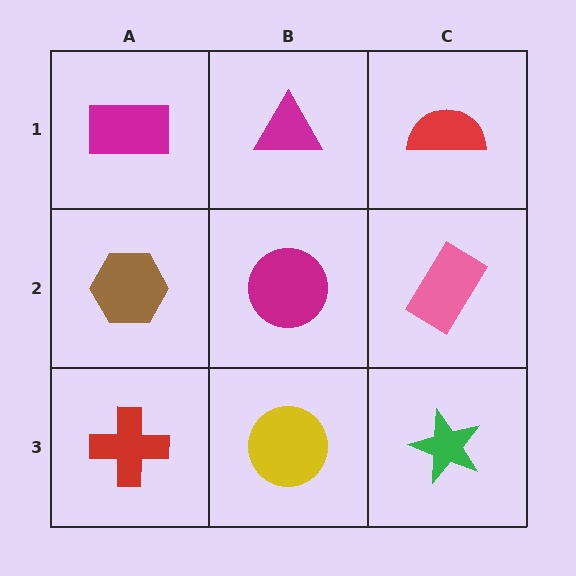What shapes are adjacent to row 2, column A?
A magenta rectangle (row 1, column A), a red cross (row 3, column A), a magenta circle (row 2, column B).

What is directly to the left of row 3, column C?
A yellow circle.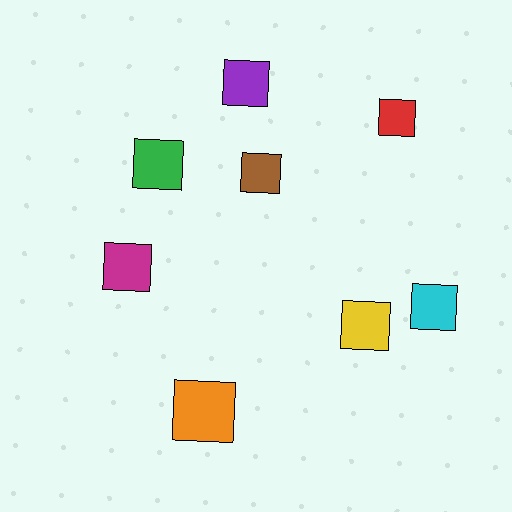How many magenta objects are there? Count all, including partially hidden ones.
There is 1 magenta object.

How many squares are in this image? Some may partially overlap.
There are 8 squares.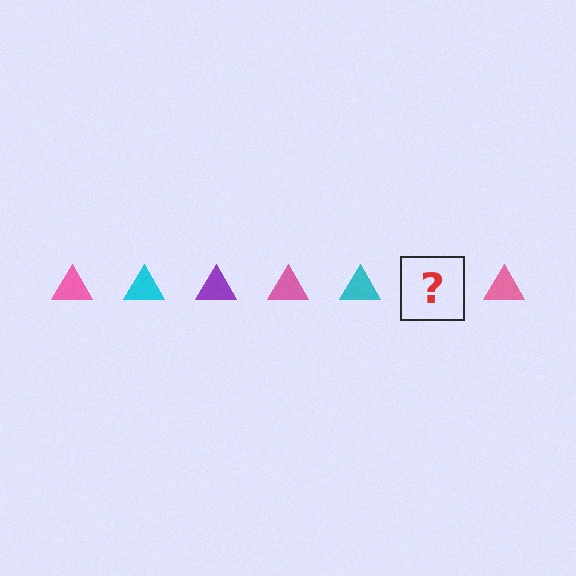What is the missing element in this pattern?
The missing element is a purple triangle.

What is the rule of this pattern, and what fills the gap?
The rule is that the pattern cycles through pink, cyan, purple triangles. The gap should be filled with a purple triangle.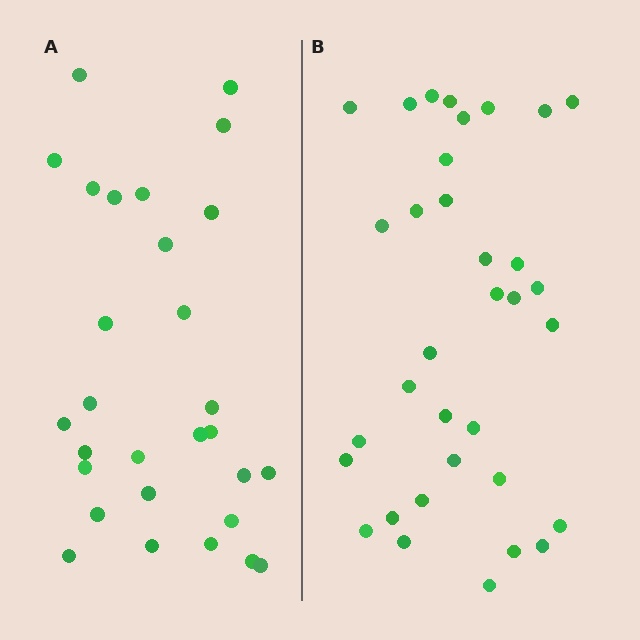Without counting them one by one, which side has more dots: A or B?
Region B (the right region) has more dots.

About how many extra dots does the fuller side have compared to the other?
Region B has about 5 more dots than region A.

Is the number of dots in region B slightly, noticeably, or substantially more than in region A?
Region B has only slightly more — the two regions are fairly close. The ratio is roughly 1.2 to 1.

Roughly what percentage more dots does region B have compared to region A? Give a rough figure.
About 15% more.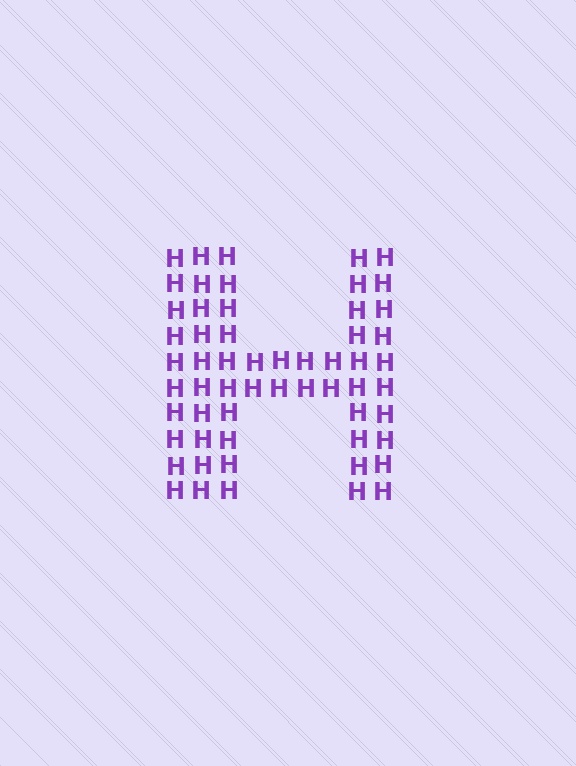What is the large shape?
The large shape is the letter H.